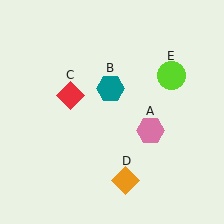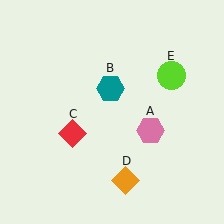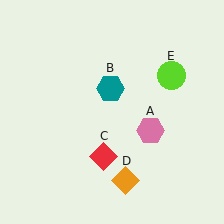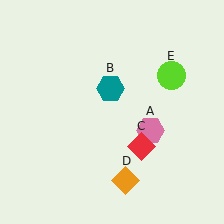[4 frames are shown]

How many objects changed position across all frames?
1 object changed position: red diamond (object C).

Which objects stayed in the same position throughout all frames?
Pink hexagon (object A) and teal hexagon (object B) and orange diamond (object D) and lime circle (object E) remained stationary.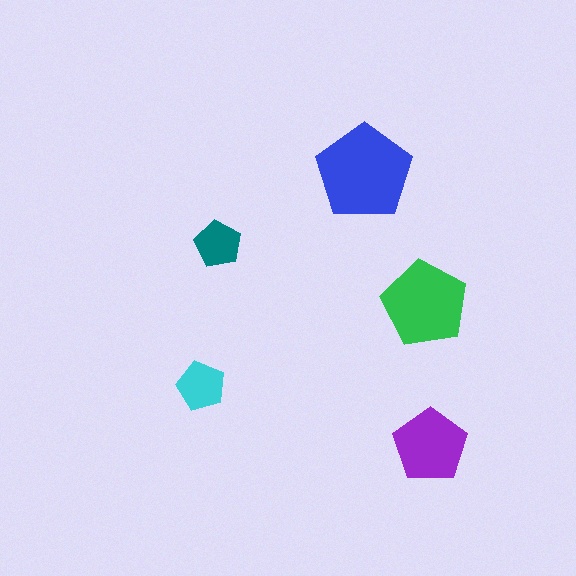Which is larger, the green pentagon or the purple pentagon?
The green one.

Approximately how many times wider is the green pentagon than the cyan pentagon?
About 2 times wider.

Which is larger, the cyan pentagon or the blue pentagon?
The blue one.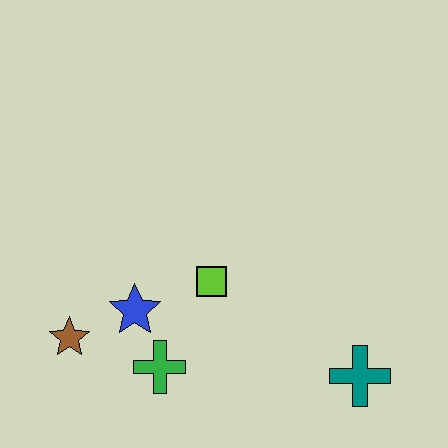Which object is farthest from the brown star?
The teal cross is farthest from the brown star.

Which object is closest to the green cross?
The blue star is closest to the green cross.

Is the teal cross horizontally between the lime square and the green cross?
No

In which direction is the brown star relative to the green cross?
The brown star is to the left of the green cross.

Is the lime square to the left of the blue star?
No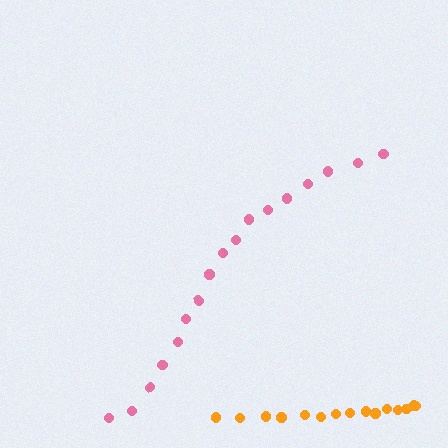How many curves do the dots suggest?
There are 2 distinct paths.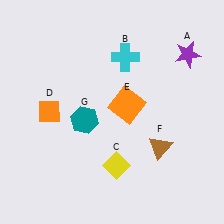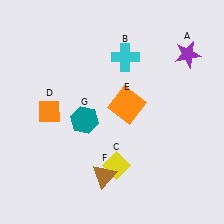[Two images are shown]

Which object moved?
The brown triangle (F) moved left.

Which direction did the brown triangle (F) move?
The brown triangle (F) moved left.